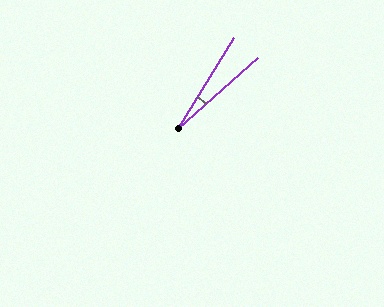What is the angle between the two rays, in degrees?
Approximately 17 degrees.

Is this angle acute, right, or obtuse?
It is acute.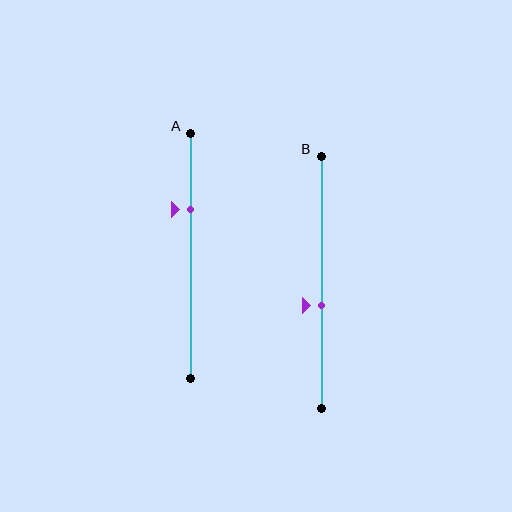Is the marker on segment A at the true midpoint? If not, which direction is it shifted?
No, the marker on segment A is shifted upward by about 19% of the segment length.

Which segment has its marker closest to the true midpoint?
Segment B has its marker closest to the true midpoint.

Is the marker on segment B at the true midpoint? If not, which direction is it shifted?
No, the marker on segment B is shifted downward by about 9% of the segment length.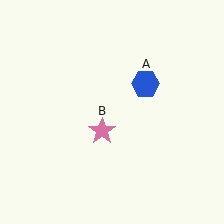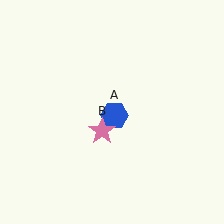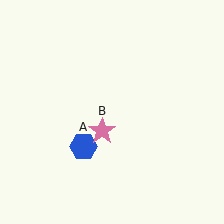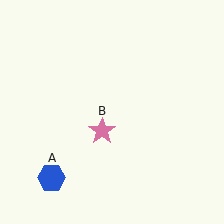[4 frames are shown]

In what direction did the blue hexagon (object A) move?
The blue hexagon (object A) moved down and to the left.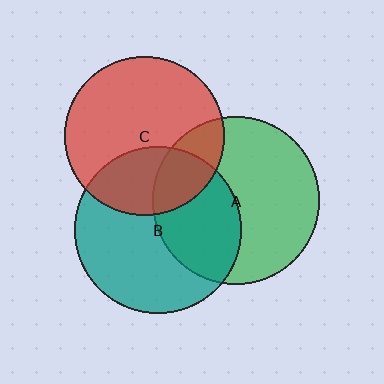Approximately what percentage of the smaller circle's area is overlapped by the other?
Approximately 20%.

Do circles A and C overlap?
Yes.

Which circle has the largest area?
Circle A (green).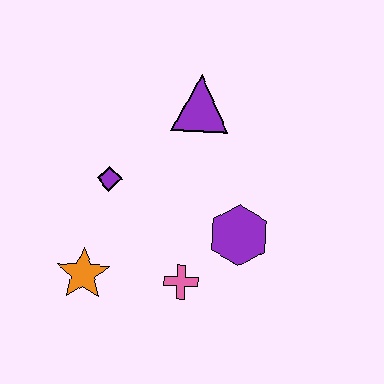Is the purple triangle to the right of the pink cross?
Yes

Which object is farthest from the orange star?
The purple triangle is farthest from the orange star.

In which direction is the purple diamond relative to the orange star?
The purple diamond is above the orange star.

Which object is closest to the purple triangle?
The purple diamond is closest to the purple triangle.